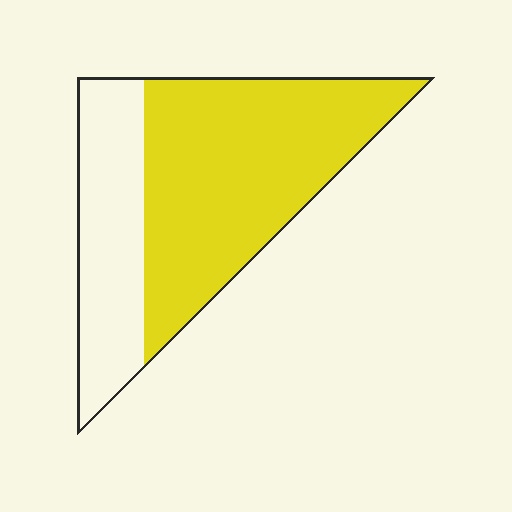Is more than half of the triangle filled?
Yes.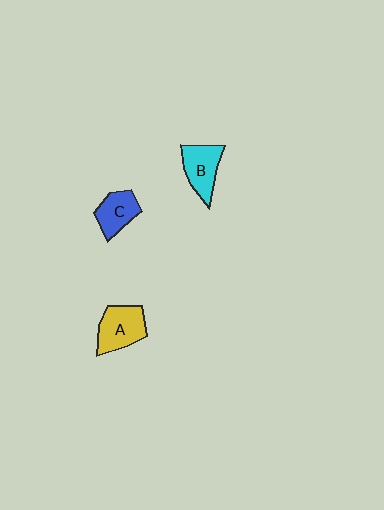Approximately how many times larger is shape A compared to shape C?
Approximately 1.3 times.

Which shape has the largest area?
Shape A (yellow).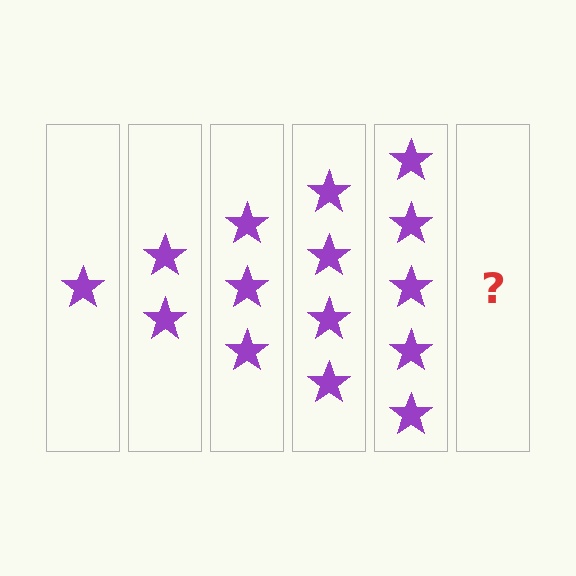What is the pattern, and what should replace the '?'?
The pattern is that each step adds one more star. The '?' should be 6 stars.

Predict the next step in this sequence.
The next step is 6 stars.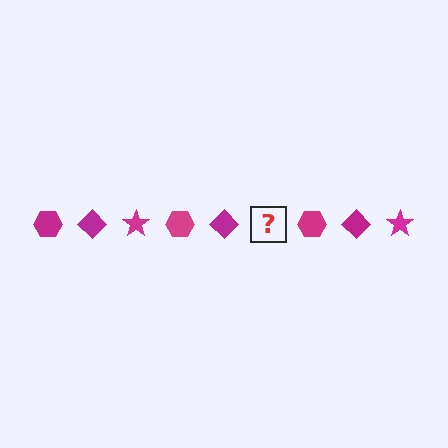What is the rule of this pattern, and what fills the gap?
The rule is that the pattern cycles through hexagon, diamond, star shapes in magenta. The gap should be filled with a magenta star.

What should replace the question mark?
The question mark should be replaced with a magenta star.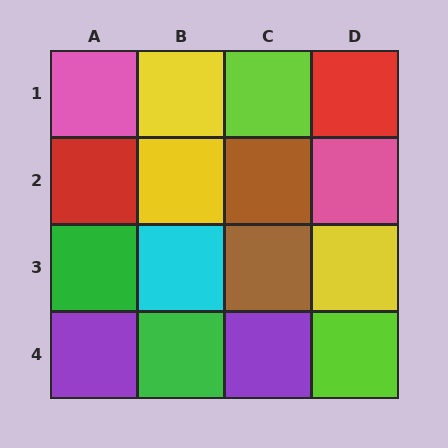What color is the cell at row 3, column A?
Green.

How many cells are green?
2 cells are green.